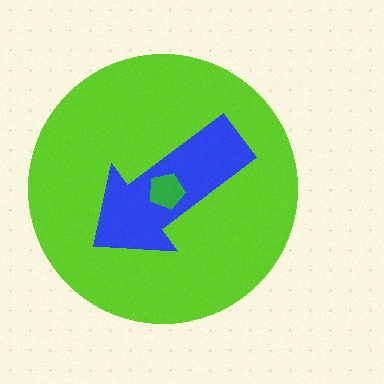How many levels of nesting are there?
3.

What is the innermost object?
The green pentagon.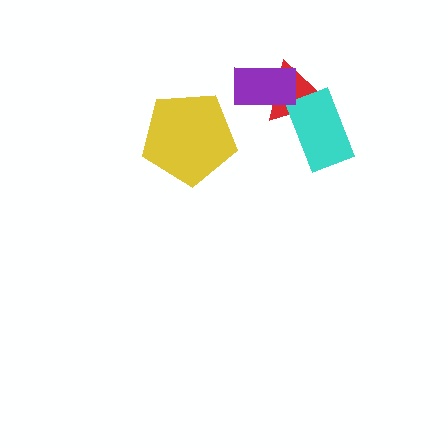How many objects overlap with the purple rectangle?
1 object overlaps with the purple rectangle.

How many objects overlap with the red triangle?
2 objects overlap with the red triangle.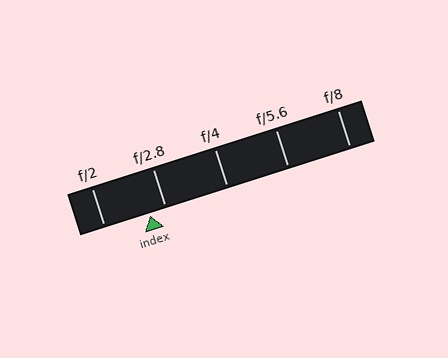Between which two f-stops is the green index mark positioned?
The index mark is between f/2 and f/2.8.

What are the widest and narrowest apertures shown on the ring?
The widest aperture shown is f/2 and the narrowest is f/8.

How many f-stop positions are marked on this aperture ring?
There are 5 f-stop positions marked.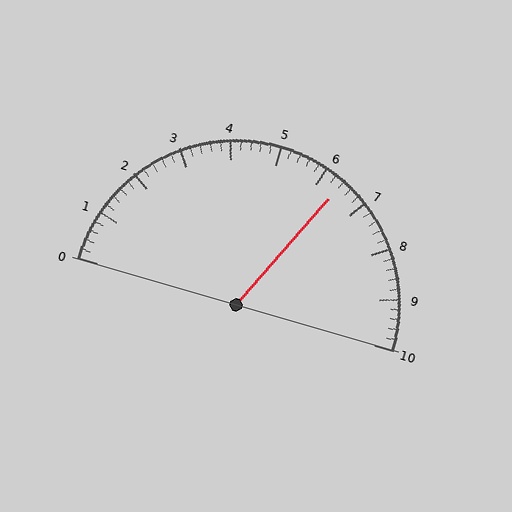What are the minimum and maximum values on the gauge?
The gauge ranges from 0 to 10.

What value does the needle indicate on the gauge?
The needle indicates approximately 6.4.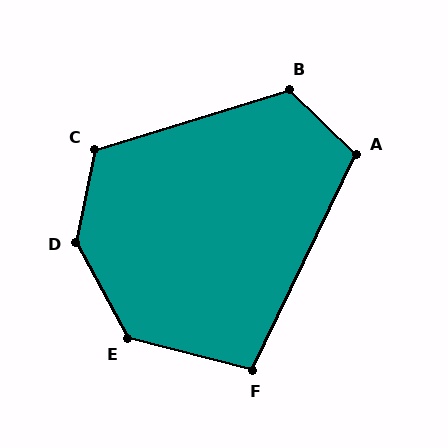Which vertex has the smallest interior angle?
F, at approximately 101 degrees.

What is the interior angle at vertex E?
Approximately 133 degrees (obtuse).